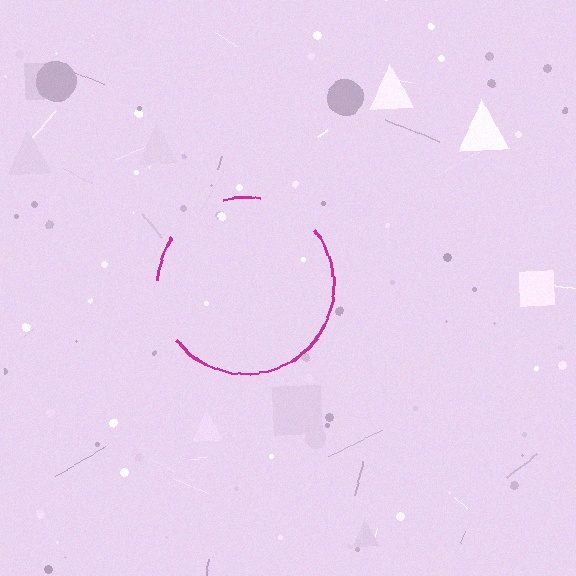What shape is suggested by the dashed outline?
The dashed outline suggests a circle.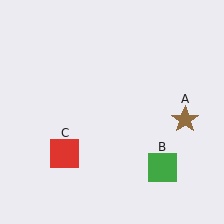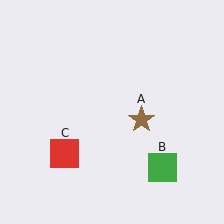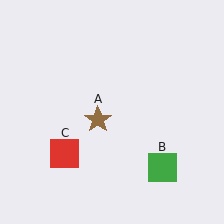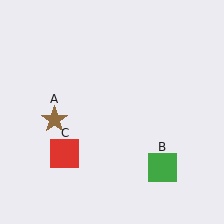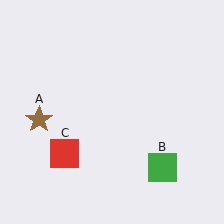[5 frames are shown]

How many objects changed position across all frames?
1 object changed position: brown star (object A).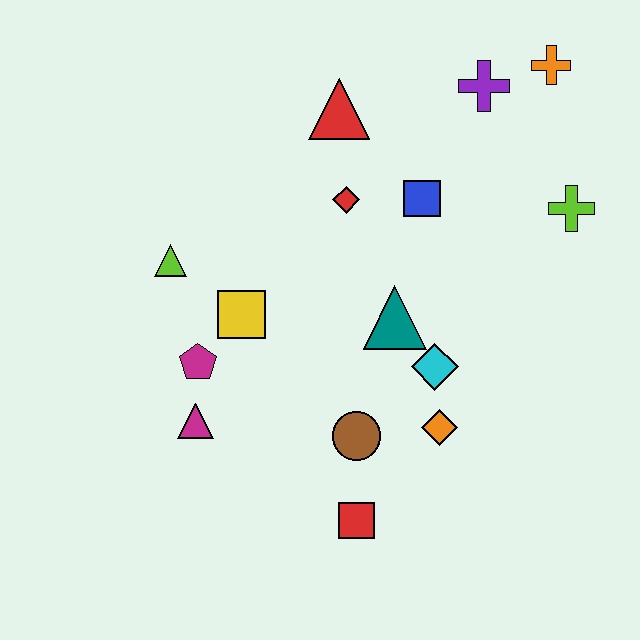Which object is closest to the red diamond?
The blue square is closest to the red diamond.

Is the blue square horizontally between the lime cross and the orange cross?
No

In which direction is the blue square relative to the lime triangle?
The blue square is to the right of the lime triangle.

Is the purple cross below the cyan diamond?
No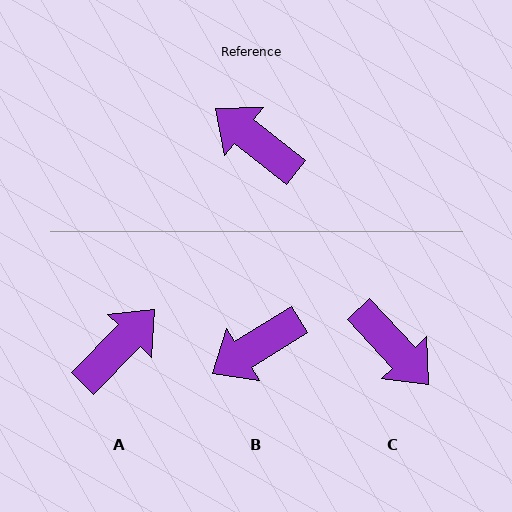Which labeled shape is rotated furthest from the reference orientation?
C, about 172 degrees away.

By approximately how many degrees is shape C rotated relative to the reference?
Approximately 172 degrees counter-clockwise.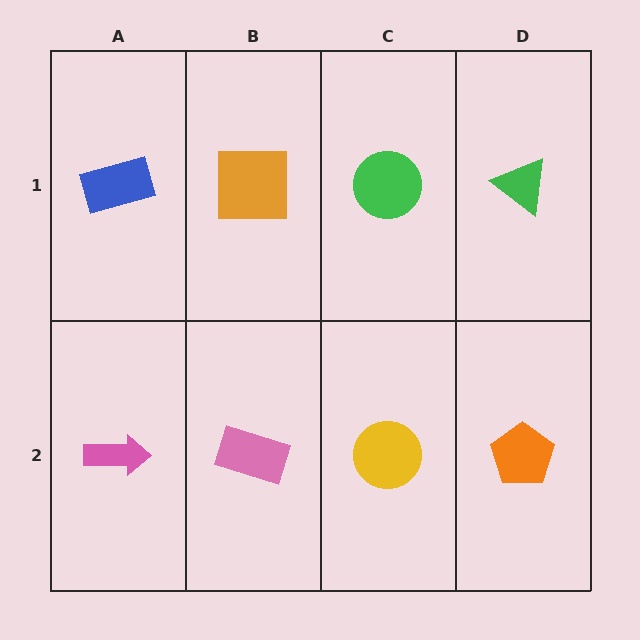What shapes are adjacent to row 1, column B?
A pink rectangle (row 2, column B), a blue rectangle (row 1, column A), a green circle (row 1, column C).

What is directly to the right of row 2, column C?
An orange pentagon.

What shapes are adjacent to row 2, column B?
An orange square (row 1, column B), a pink arrow (row 2, column A), a yellow circle (row 2, column C).